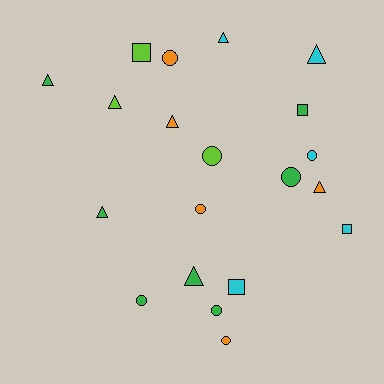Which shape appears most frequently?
Triangle, with 8 objects.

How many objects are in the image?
There are 20 objects.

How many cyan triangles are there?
There are 2 cyan triangles.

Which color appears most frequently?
Green, with 7 objects.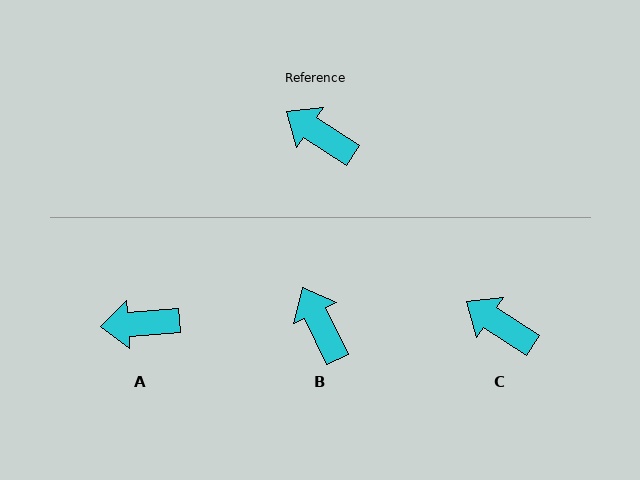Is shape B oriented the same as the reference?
No, it is off by about 31 degrees.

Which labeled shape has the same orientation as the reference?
C.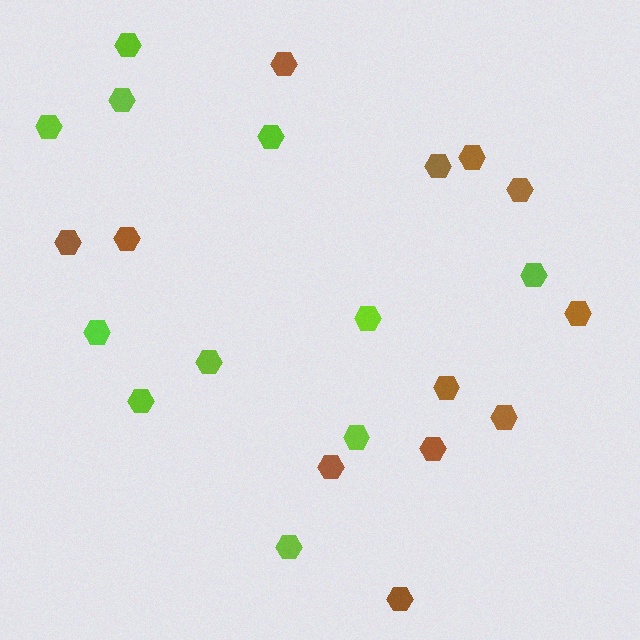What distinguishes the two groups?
There are 2 groups: one group of brown hexagons (12) and one group of lime hexagons (11).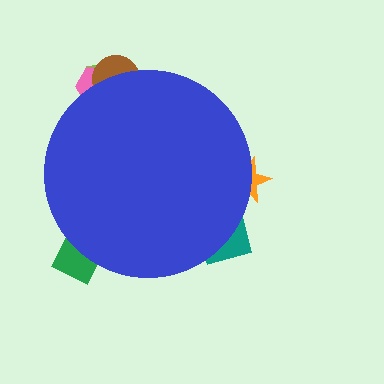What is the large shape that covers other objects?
A blue circle.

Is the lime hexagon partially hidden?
Yes, the lime hexagon is partially hidden behind the blue circle.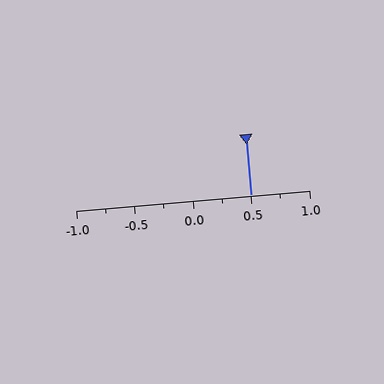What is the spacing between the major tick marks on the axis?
The major ticks are spaced 0.5 apart.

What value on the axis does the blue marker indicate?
The marker indicates approximately 0.5.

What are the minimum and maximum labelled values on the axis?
The axis runs from -1.0 to 1.0.